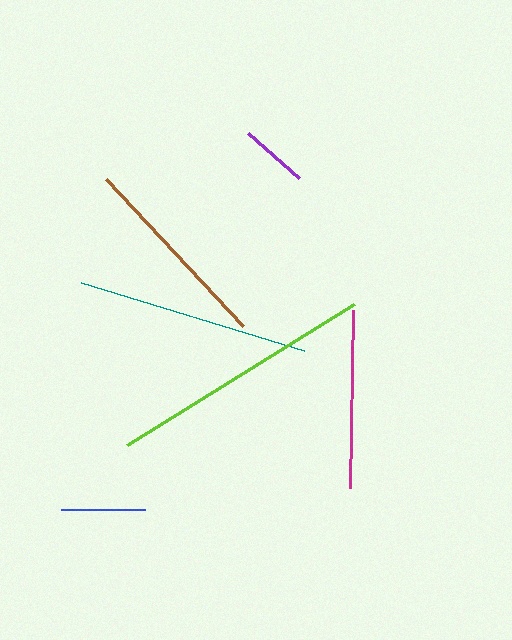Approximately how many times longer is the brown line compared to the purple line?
The brown line is approximately 3.0 times the length of the purple line.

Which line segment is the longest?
The lime line is the longest at approximately 267 pixels.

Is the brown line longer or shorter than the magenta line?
The brown line is longer than the magenta line.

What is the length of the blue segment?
The blue segment is approximately 84 pixels long.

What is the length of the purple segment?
The purple segment is approximately 67 pixels long.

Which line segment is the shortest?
The purple line is the shortest at approximately 67 pixels.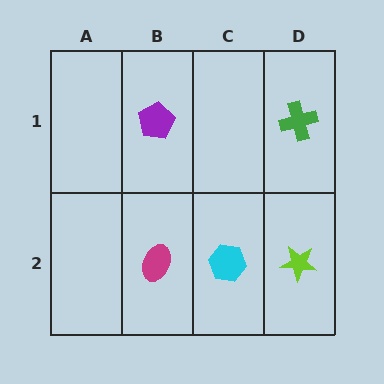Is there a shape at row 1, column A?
No, that cell is empty.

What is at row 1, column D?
A green cross.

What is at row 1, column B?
A purple pentagon.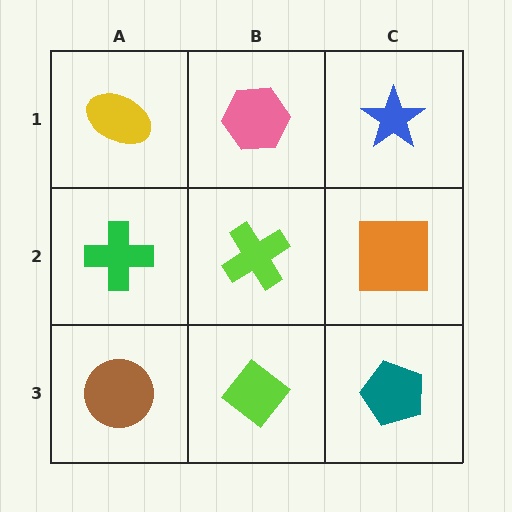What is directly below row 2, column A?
A brown circle.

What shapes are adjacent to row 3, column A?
A green cross (row 2, column A), a lime diamond (row 3, column B).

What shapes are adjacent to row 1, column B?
A lime cross (row 2, column B), a yellow ellipse (row 1, column A), a blue star (row 1, column C).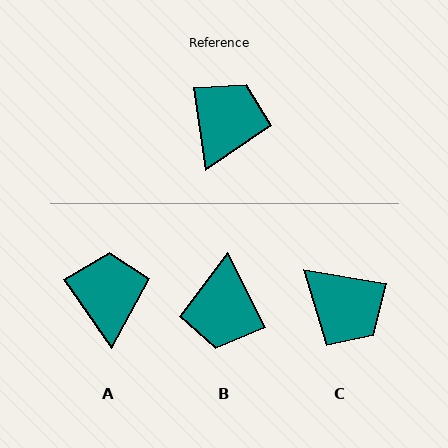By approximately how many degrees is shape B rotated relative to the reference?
Approximately 161 degrees clockwise.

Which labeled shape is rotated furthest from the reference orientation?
B, about 161 degrees away.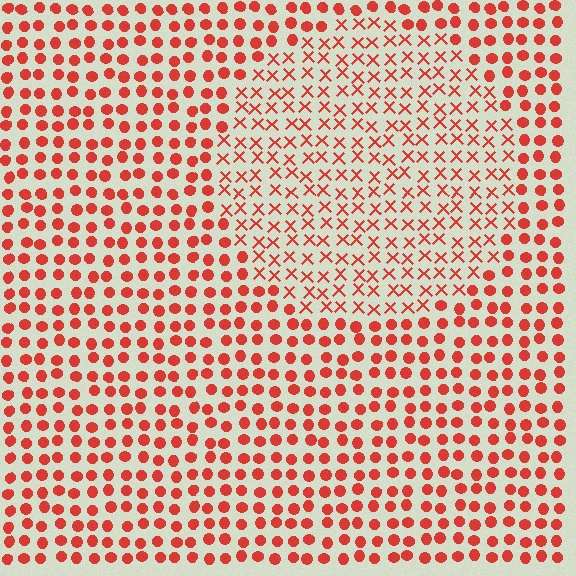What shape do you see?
I see a circle.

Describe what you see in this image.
The image is filled with small red elements arranged in a uniform grid. A circle-shaped region contains X marks, while the surrounding area contains circles. The boundary is defined purely by the change in element shape.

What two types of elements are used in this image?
The image uses X marks inside the circle region and circles outside it.